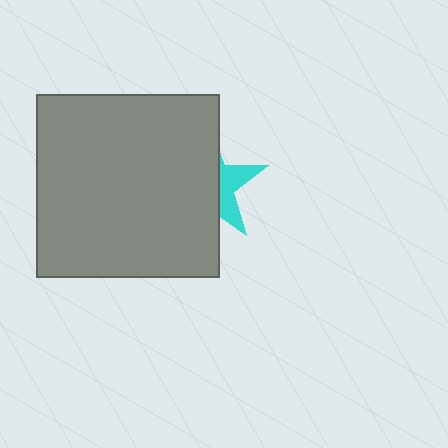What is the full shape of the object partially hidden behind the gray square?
The partially hidden object is a cyan star.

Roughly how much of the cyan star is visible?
A small part of it is visible (roughly 34%).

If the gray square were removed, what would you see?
You would see the complete cyan star.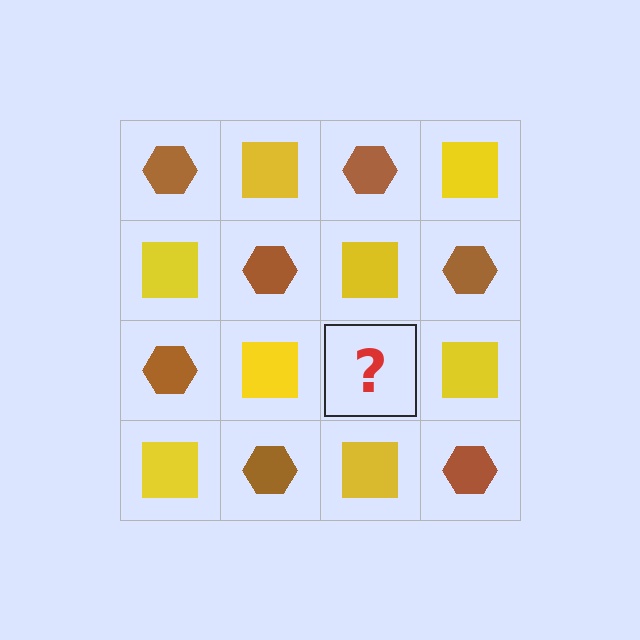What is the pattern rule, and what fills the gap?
The rule is that it alternates brown hexagon and yellow square in a checkerboard pattern. The gap should be filled with a brown hexagon.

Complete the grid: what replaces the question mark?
The question mark should be replaced with a brown hexagon.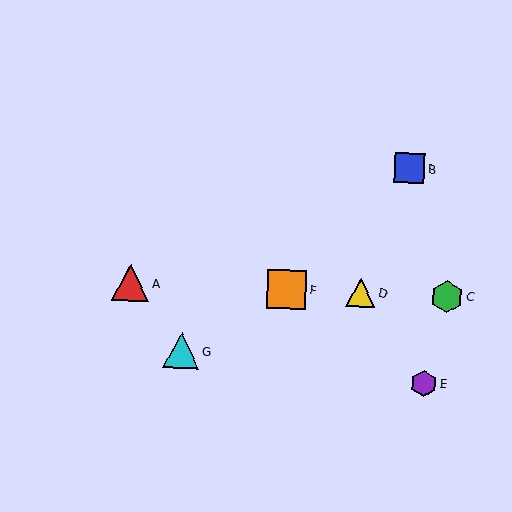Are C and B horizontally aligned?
No, C is at y≈296 and B is at y≈168.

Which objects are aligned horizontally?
Objects A, C, D, F are aligned horizontally.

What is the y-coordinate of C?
Object C is at y≈296.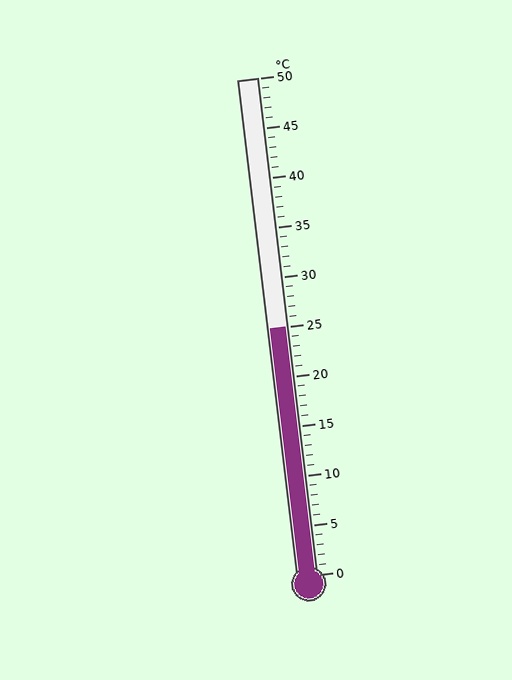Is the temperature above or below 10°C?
The temperature is above 10°C.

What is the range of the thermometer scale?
The thermometer scale ranges from 0°C to 50°C.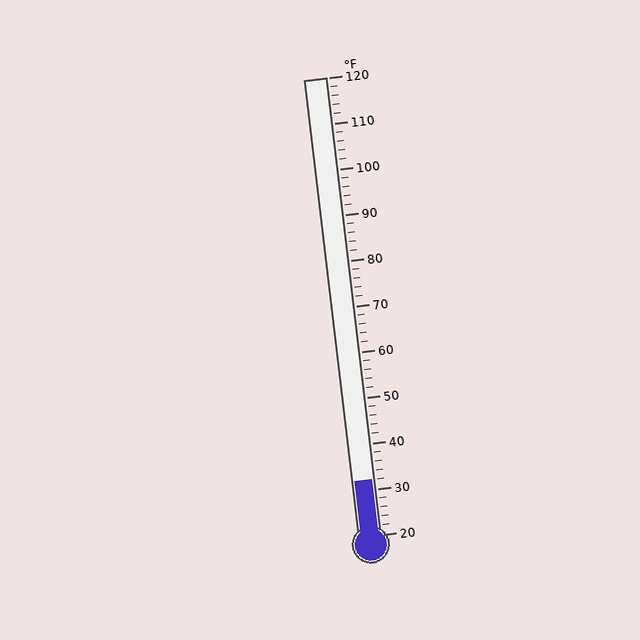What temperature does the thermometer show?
The thermometer shows approximately 32°F.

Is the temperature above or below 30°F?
The temperature is above 30°F.